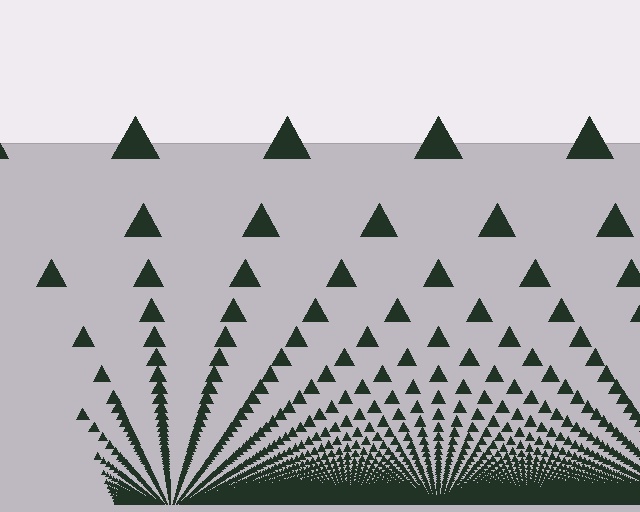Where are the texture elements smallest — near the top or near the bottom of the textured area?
Near the bottom.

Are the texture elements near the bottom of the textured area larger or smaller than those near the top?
Smaller. The gradient is inverted — elements near the bottom are smaller and denser.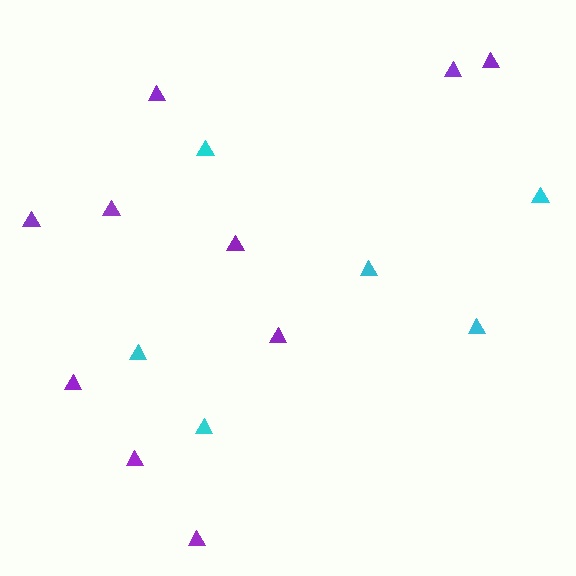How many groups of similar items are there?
There are 2 groups: one group of cyan triangles (6) and one group of purple triangles (10).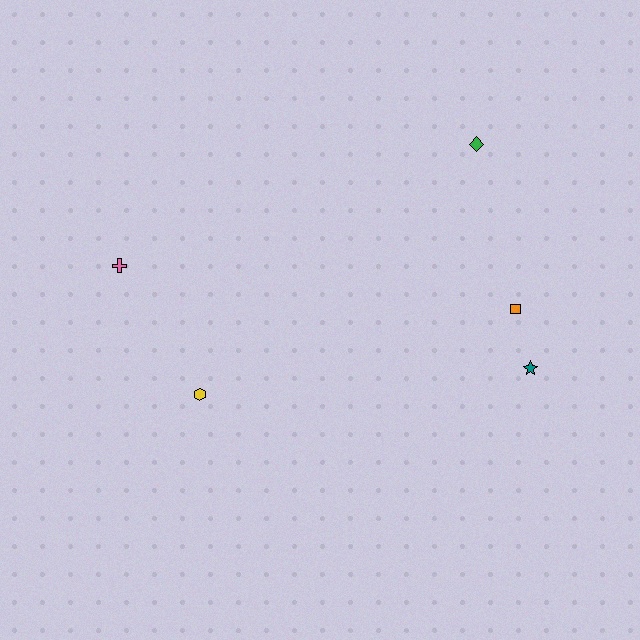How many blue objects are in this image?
There are no blue objects.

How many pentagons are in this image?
There are no pentagons.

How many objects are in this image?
There are 5 objects.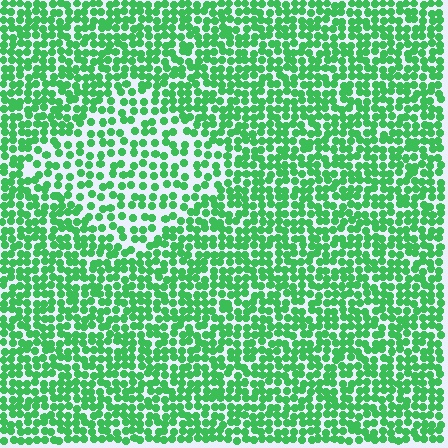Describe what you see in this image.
The image contains small green elements arranged at two different densities. A diamond-shaped region is visible where the elements are less densely packed than the surrounding area.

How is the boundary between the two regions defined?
The boundary is defined by a change in element density (approximately 1.7x ratio). All elements are the same color, size, and shape.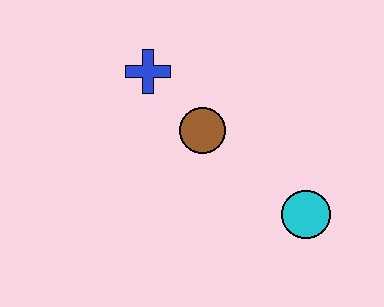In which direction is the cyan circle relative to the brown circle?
The cyan circle is to the right of the brown circle.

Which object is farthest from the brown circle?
The cyan circle is farthest from the brown circle.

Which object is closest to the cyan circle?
The brown circle is closest to the cyan circle.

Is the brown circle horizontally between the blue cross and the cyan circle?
Yes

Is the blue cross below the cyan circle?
No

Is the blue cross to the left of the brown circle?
Yes